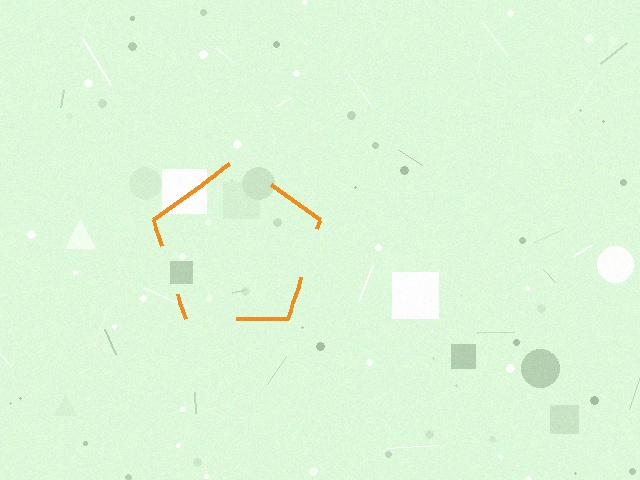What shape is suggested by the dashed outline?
The dashed outline suggests a pentagon.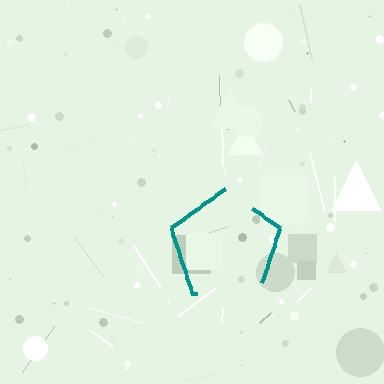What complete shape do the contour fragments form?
The contour fragments form a pentagon.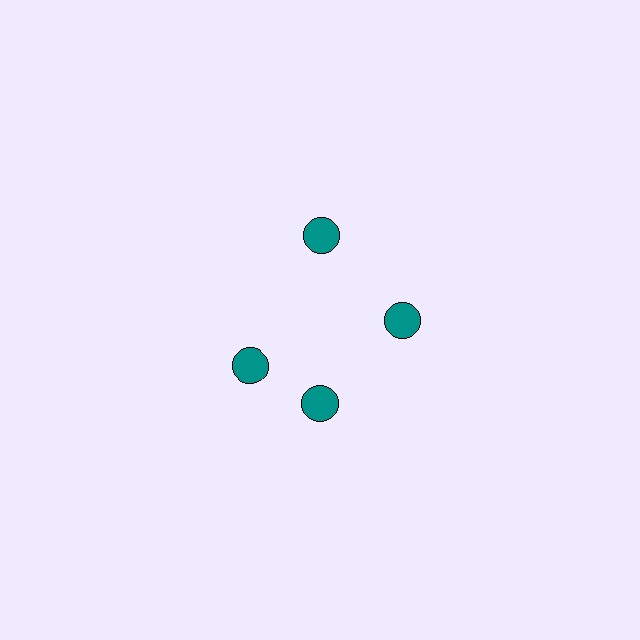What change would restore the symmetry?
The symmetry would be restored by rotating it back into even spacing with its neighbors so that all 4 circles sit at equal angles and equal distance from the center.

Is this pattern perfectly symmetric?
No. The 4 teal circles are arranged in a ring, but one element near the 9 o'clock position is rotated out of alignment along the ring, breaking the 4-fold rotational symmetry.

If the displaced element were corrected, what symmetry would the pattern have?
It would have 4-fold rotational symmetry — the pattern would map onto itself every 90 degrees.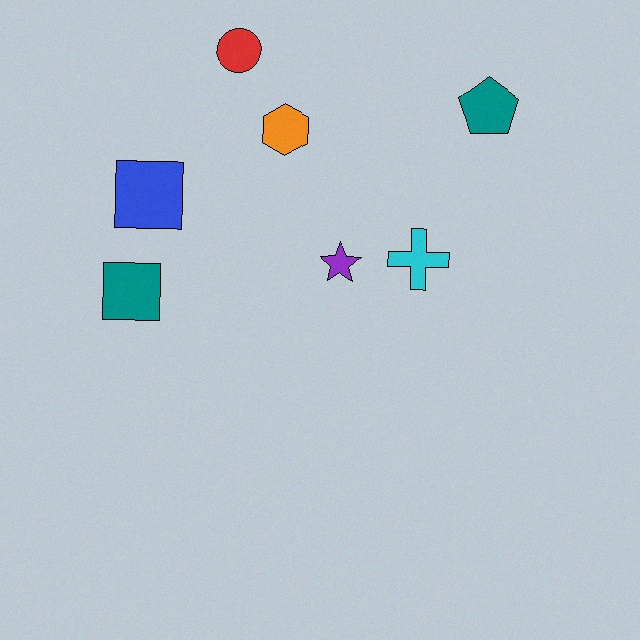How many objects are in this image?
There are 7 objects.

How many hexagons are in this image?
There is 1 hexagon.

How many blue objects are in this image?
There is 1 blue object.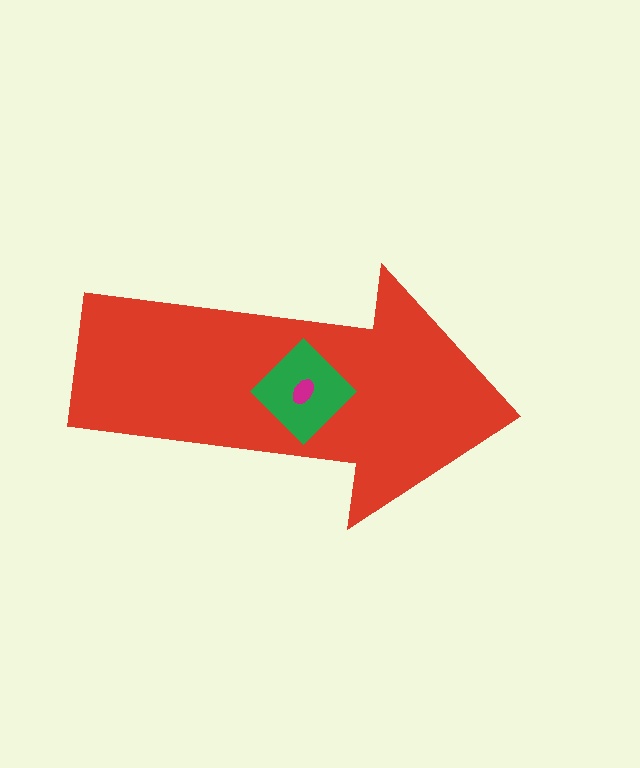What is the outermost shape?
The red arrow.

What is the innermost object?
The magenta ellipse.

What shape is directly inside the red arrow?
The green diamond.